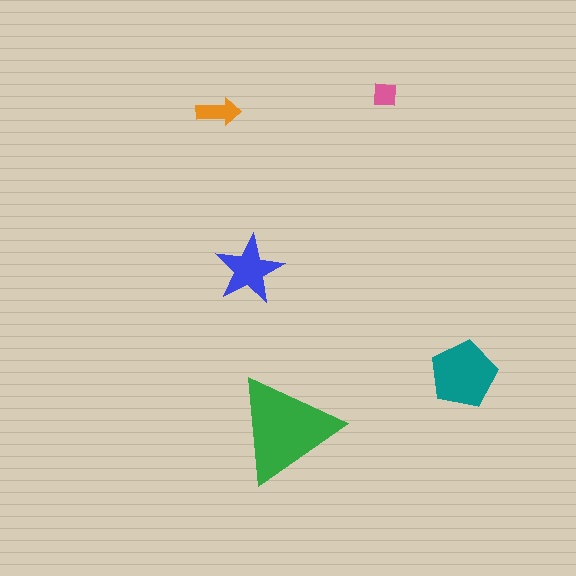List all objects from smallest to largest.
The pink square, the orange arrow, the blue star, the teal pentagon, the green triangle.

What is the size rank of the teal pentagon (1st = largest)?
2nd.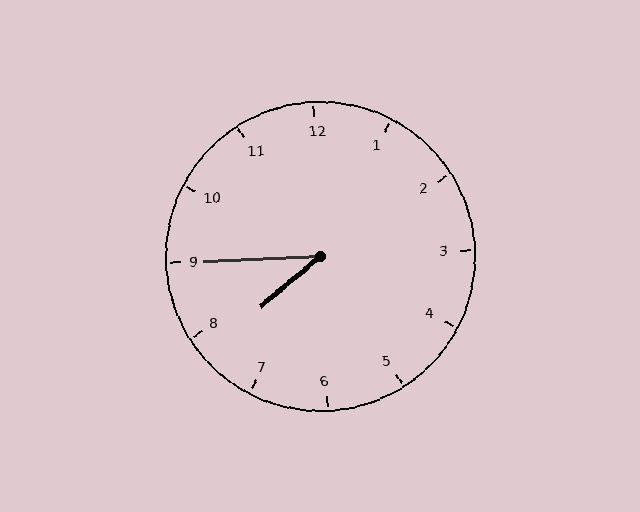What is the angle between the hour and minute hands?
Approximately 38 degrees.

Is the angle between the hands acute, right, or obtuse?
It is acute.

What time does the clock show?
7:45.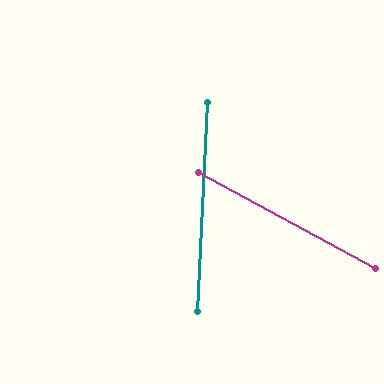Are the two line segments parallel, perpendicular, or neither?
Neither parallel nor perpendicular — they differ by about 64°.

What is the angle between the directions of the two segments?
Approximately 64 degrees.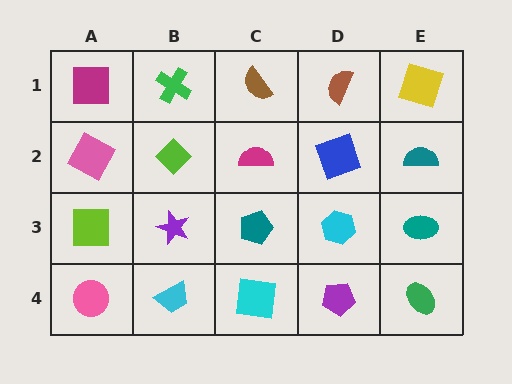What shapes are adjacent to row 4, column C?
A teal pentagon (row 3, column C), a cyan trapezoid (row 4, column B), a purple pentagon (row 4, column D).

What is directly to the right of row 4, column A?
A cyan trapezoid.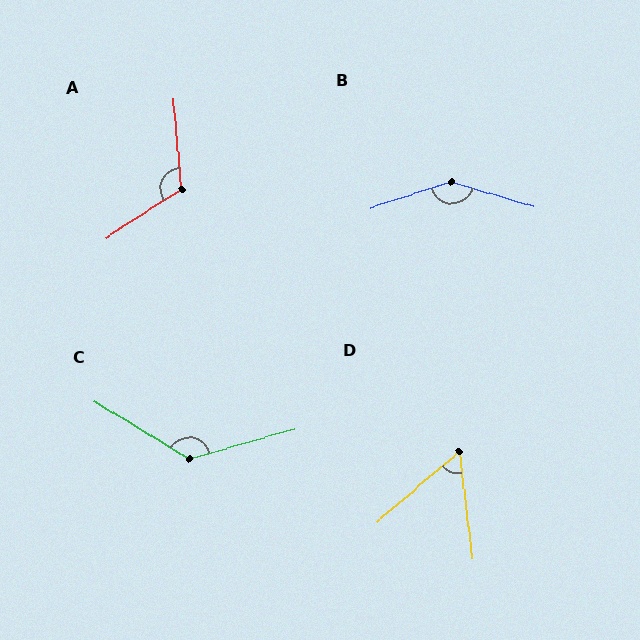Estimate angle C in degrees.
Approximately 133 degrees.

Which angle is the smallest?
D, at approximately 56 degrees.